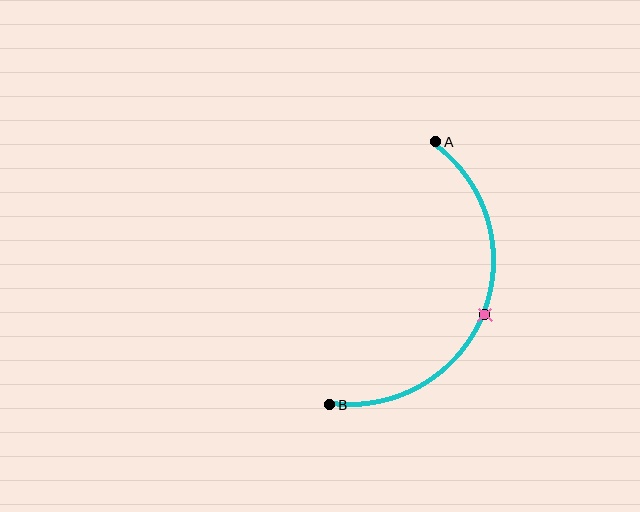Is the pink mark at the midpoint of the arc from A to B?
Yes. The pink mark lies on the arc at equal arc-length from both A and B — it is the arc midpoint.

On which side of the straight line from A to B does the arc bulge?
The arc bulges to the right of the straight line connecting A and B.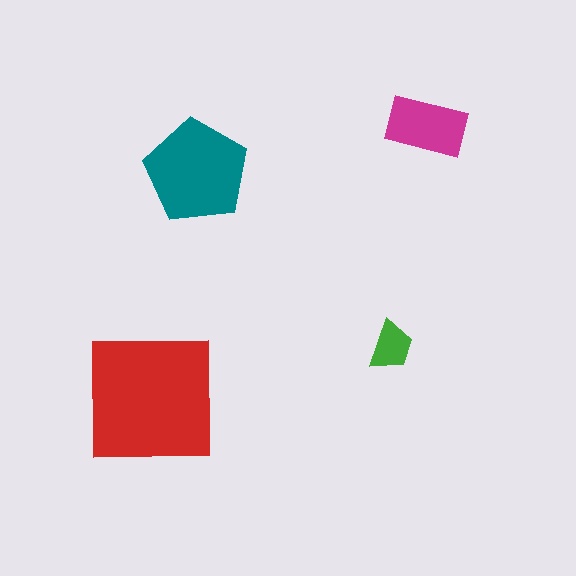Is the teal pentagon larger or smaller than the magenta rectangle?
Larger.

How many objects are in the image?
There are 4 objects in the image.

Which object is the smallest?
The green trapezoid.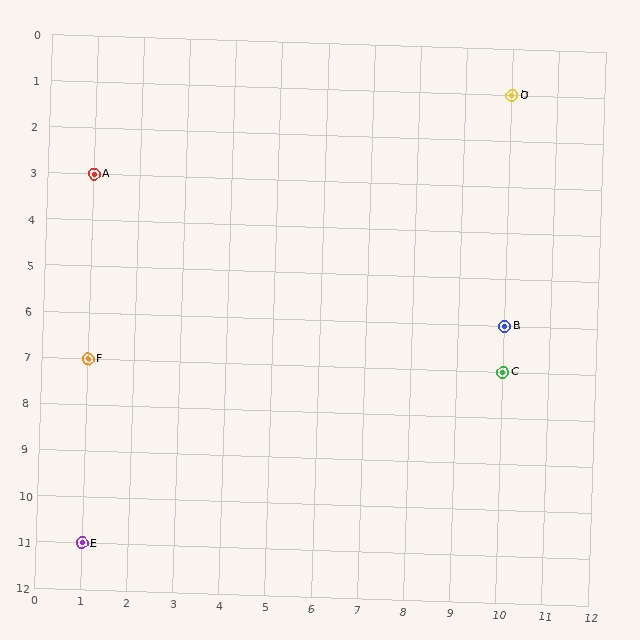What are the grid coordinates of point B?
Point B is at grid coordinates (10, 6).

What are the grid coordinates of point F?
Point F is at grid coordinates (1, 7).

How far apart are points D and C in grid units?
Points D and C are 6 rows apart.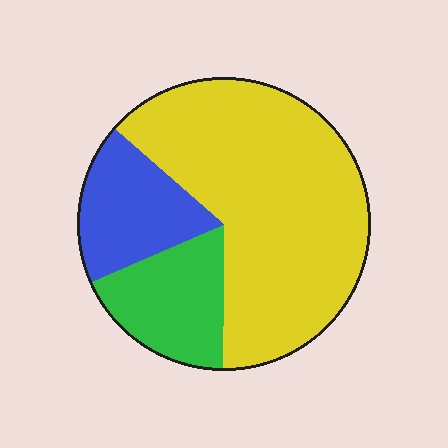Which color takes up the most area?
Yellow, at roughly 65%.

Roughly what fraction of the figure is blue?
Blue takes up about one sixth (1/6) of the figure.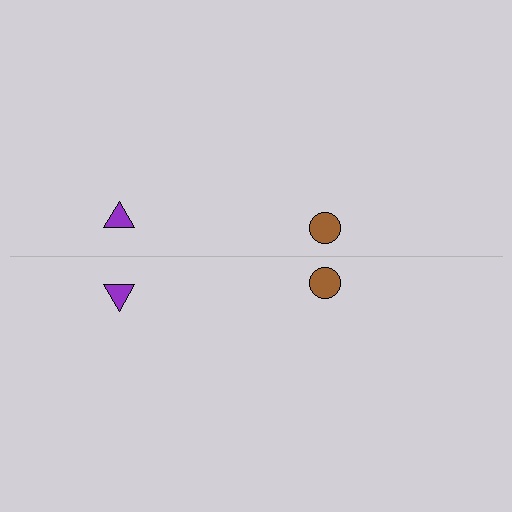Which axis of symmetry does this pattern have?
The pattern has a horizontal axis of symmetry running through the center of the image.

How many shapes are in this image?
There are 4 shapes in this image.